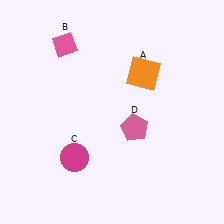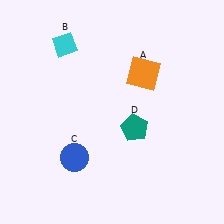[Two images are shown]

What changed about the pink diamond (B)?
In Image 1, B is pink. In Image 2, it changed to cyan.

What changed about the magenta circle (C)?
In Image 1, C is magenta. In Image 2, it changed to blue.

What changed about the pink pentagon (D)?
In Image 1, D is pink. In Image 2, it changed to teal.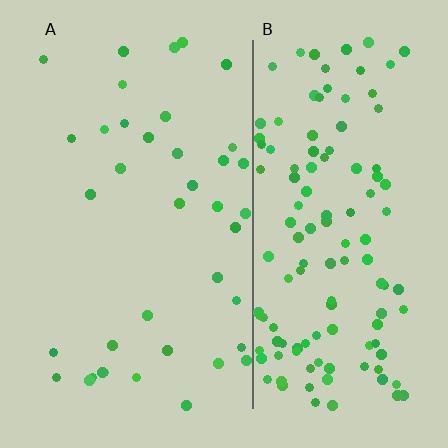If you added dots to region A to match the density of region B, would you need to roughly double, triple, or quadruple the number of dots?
Approximately triple.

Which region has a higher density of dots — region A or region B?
B (the right).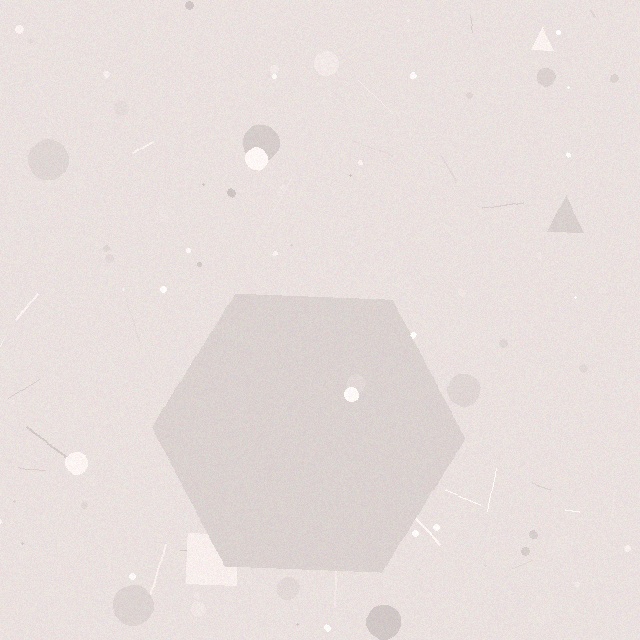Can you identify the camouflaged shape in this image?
The camouflaged shape is a hexagon.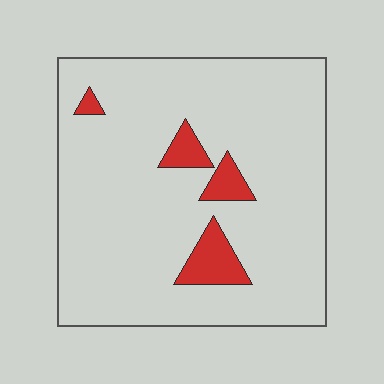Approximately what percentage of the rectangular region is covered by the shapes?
Approximately 10%.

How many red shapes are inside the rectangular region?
4.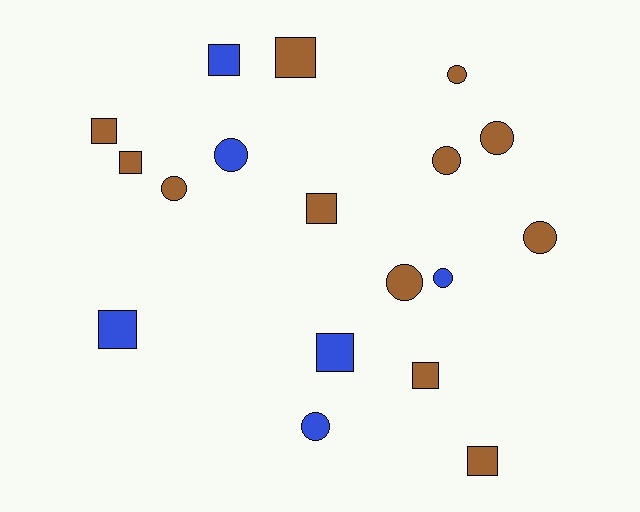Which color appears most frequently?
Brown, with 12 objects.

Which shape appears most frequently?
Circle, with 9 objects.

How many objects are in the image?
There are 18 objects.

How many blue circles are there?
There are 3 blue circles.